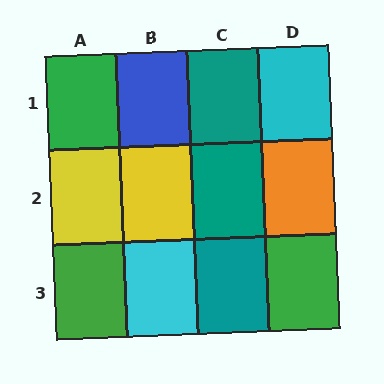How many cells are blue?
1 cell is blue.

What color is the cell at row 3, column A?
Green.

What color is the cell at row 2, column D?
Orange.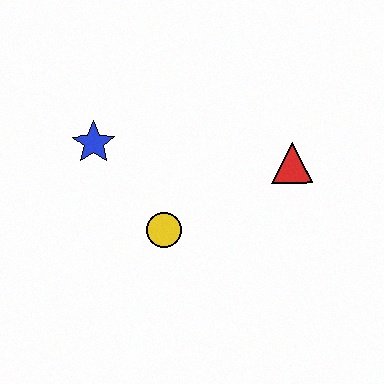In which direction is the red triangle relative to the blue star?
The red triangle is to the right of the blue star.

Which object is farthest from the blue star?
The red triangle is farthest from the blue star.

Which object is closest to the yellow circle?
The blue star is closest to the yellow circle.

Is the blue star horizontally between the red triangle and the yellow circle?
No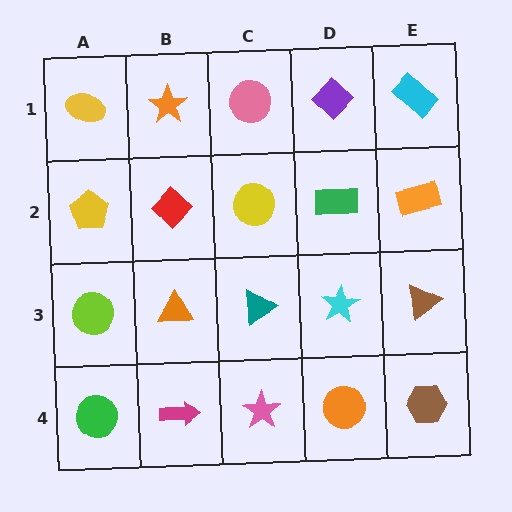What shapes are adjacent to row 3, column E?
An orange rectangle (row 2, column E), a brown hexagon (row 4, column E), a cyan star (row 3, column D).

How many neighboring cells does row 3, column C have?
4.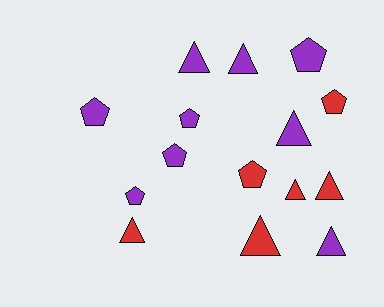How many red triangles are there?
There are 4 red triangles.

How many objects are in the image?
There are 15 objects.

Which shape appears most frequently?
Triangle, with 8 objects.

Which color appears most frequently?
Purple, with 9 objects.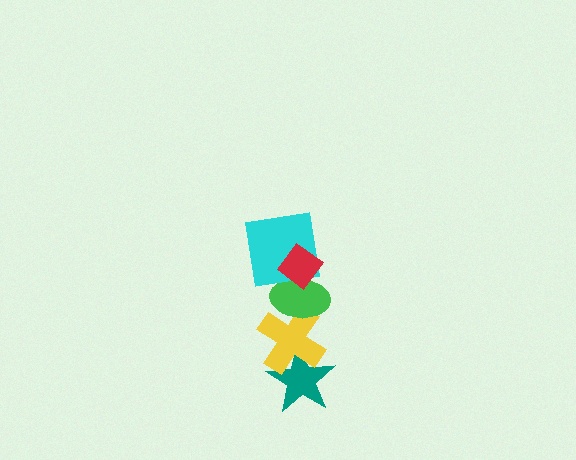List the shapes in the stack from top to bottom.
From top to bottom: the red diamond, the cyan square, the green ellipse, the yellow cross, the teal star.